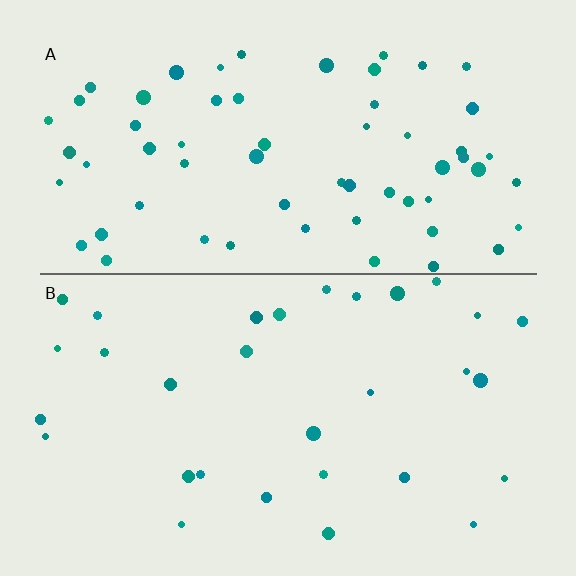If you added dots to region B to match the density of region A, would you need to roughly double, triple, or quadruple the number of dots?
Approximately double.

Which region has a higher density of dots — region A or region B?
A (the top).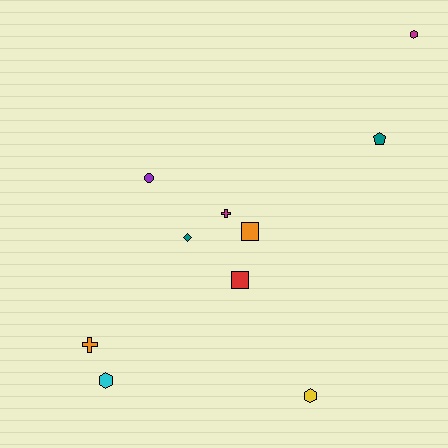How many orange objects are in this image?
There are 2 orange objects.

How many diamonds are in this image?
There is 1 diamond.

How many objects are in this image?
There are 10 objects.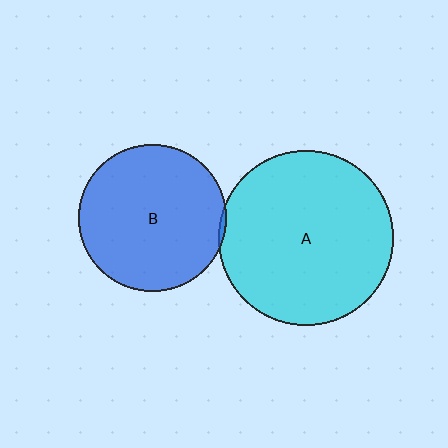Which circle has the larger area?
Circle A (cyan).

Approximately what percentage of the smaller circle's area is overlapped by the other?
Approximately 5%.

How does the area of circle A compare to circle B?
Approximately 1.4 times.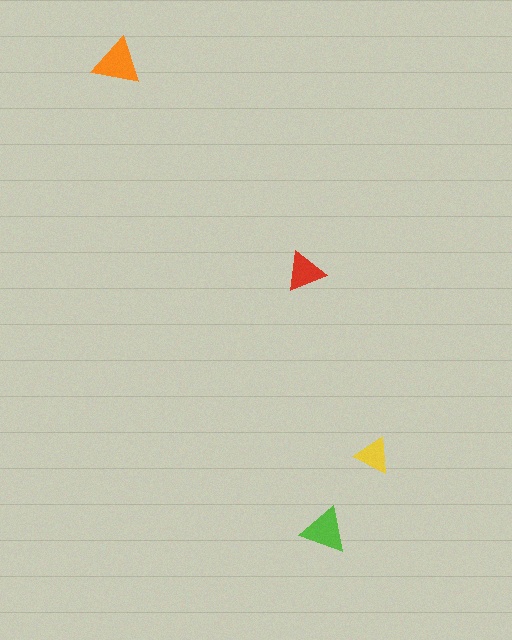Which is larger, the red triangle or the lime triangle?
The lime one.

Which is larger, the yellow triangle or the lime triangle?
The lime one.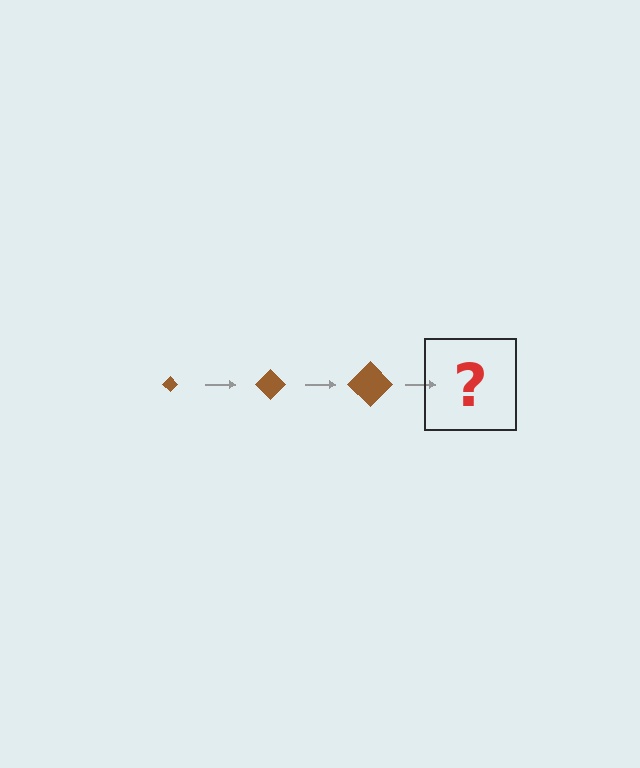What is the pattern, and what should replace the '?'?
The pattern is that the diamond gets progressively larger each step. The '?' should be a brown diamond, larger than the previous one.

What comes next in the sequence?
The next element should be a brown diamond, larger than the previous one.